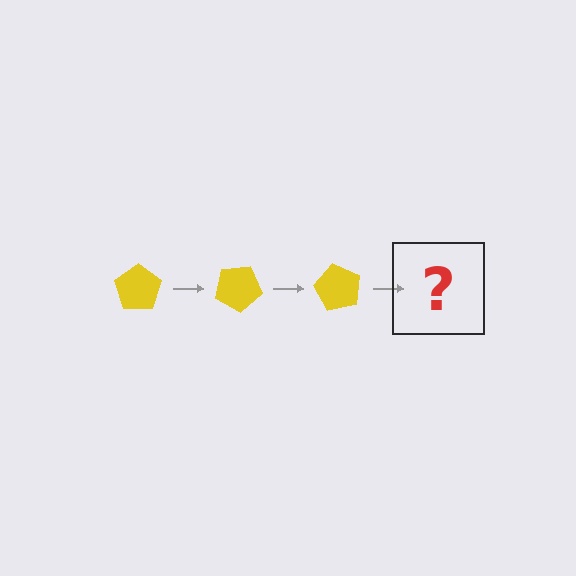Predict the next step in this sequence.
The next step is a yellow pentagon rotated 90 degrees.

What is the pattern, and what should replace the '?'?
The pattern is that the pentagon rotates 30 degrees each step. The '?' should be a yellow pentagon rotated 90 degrees.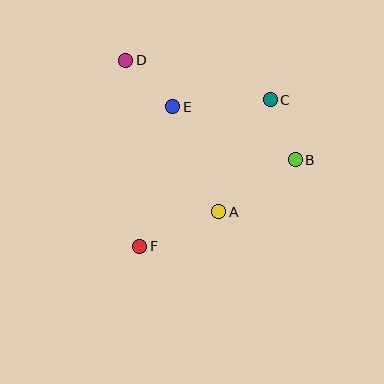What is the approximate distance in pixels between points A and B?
The distance between A and B is approximately 92 pixels.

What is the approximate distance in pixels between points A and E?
The distance between A and E is approximately 115 pixels.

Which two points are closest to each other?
Points B and C are closest to each other.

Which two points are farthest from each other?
Points B and D are farthest from each other.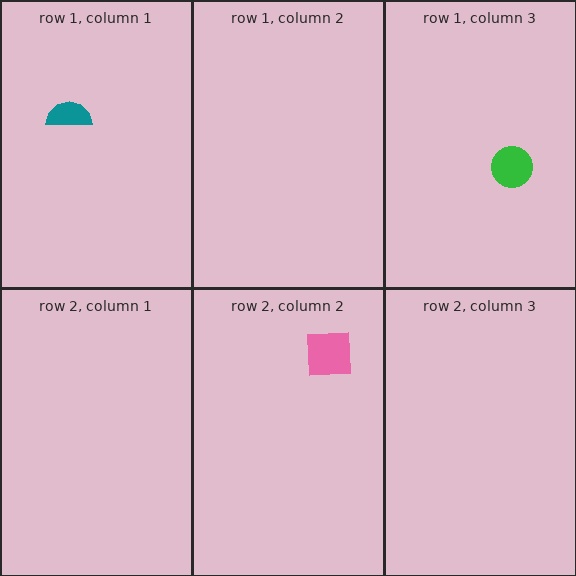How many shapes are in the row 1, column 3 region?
1.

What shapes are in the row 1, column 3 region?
The green circle.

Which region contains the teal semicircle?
The row 1, column 1 region.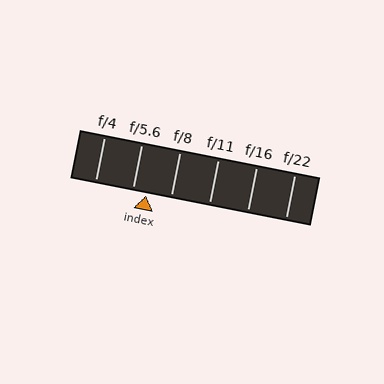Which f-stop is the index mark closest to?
The index mark is closest to f/5.6.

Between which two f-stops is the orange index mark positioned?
The index mark is between f/5.6 and f/8.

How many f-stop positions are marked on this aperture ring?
There are 6 f-stop positions marked.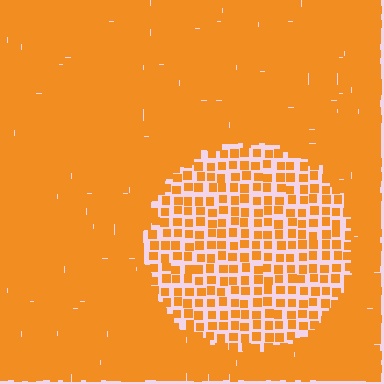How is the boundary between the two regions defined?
The boundary is defined by a change in element density (approximately 2.5x ratio). All elements are the same color, size, and shape.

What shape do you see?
I see a circle.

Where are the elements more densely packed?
The elements are more densely packed outside the circle boundary.